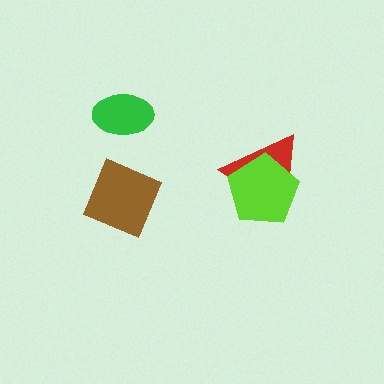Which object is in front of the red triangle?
The lime pentagon is in front of the red triangle.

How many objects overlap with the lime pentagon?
1 object overlaps with the lime pentagon.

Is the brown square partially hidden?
No, no other shape covers it.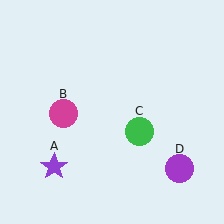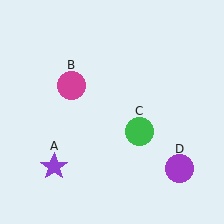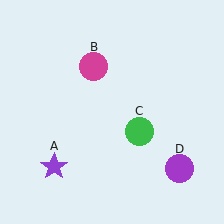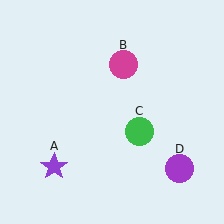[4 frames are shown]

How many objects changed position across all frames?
1 object changed position: magenta circle (object B).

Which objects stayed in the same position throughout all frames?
Purple star (object A) and green circle (object C) and purple circle (object D) remained stationary.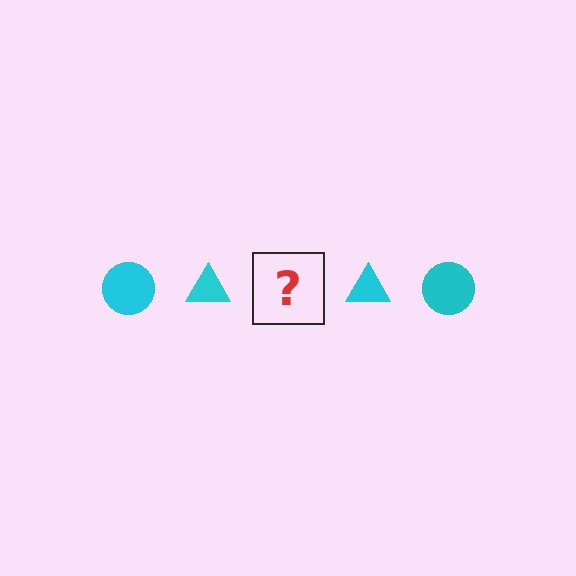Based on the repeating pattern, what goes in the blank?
The blank should be a cyan circle.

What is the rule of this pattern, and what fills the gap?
The rule is that the pattern cycles through circle, triangle shapes in cyan. The gap should be filled with a cyan circle.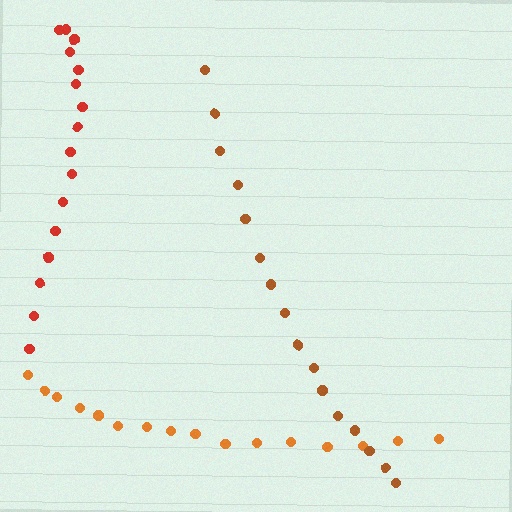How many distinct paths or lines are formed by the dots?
There are 3 distinct paths.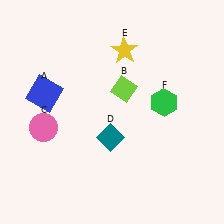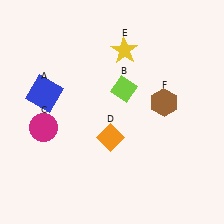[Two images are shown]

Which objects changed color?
C changed from pink to magenta. D changed from teal to orange. F changed from green to brown.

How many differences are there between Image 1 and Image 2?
There are 3 differences between the two images.